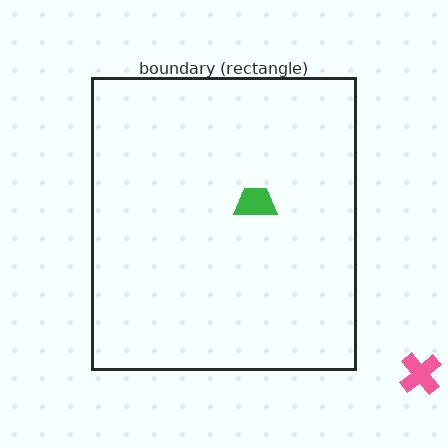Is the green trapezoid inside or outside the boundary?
Inside.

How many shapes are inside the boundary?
1 inside, 1 outside.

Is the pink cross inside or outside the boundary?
Outside.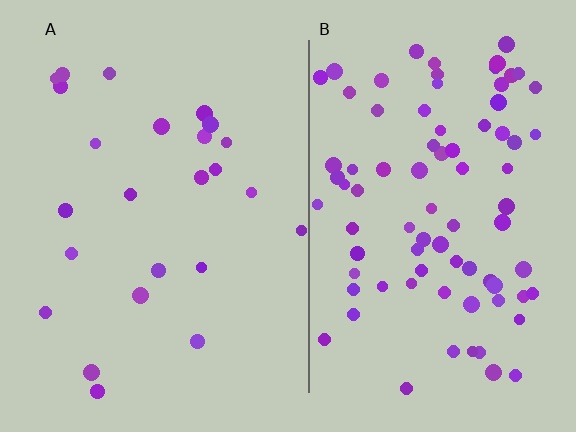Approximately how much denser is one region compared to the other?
Approximately 3.5× — region B over region A.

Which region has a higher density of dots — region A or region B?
B (the right).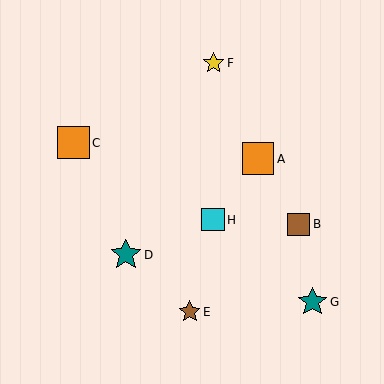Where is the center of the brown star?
The center of the brown star is at (190, 312).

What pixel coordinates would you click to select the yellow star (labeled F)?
Click at (214, 63) to select the yellow star F.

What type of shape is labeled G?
Shape G is a teal star.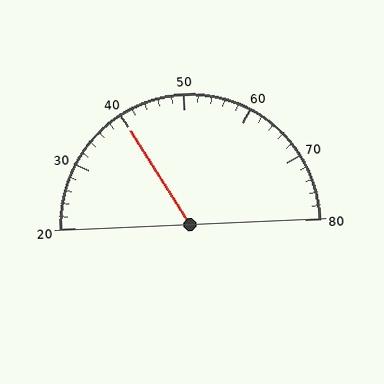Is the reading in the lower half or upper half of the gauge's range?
The reading is in the lower half of the range (20 to 80).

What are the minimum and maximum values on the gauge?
The gauge ranges from 20 to 80.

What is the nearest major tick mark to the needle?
The nearest major tick mark is 40.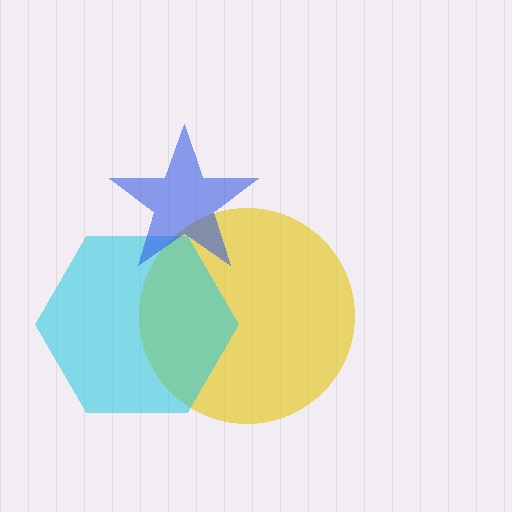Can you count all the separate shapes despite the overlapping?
Yes, there are 3 separate shapes.